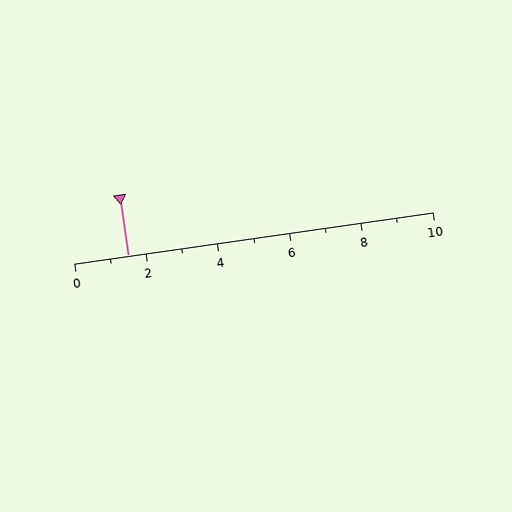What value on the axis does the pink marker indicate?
The marker indicates approximately 1.5.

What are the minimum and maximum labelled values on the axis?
The axis runs from 0 to 10.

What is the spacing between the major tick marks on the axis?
The major ticks are spaced 2 apart.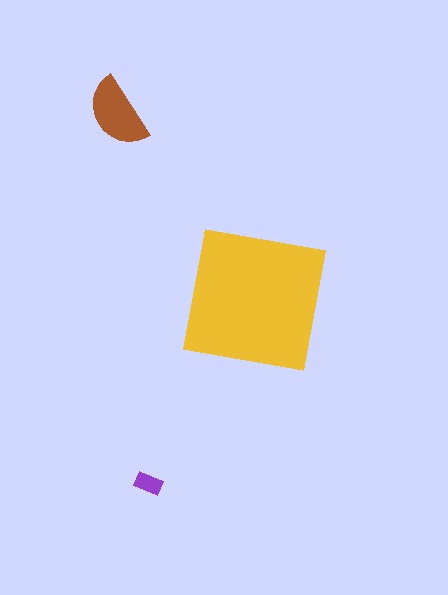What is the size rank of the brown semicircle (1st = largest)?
2nd.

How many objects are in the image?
There are 3 objects in the image.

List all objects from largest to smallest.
The yellow square, the brown semicircle, the purple rectangle.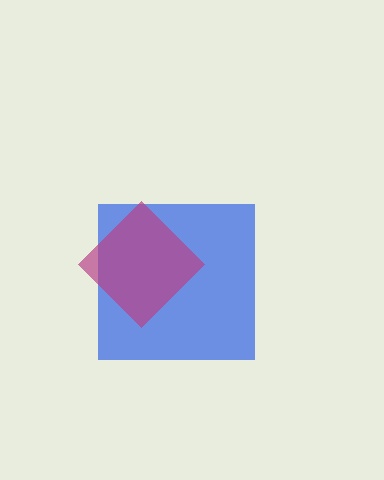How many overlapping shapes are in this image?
There are 2 overlapping shapes in the image.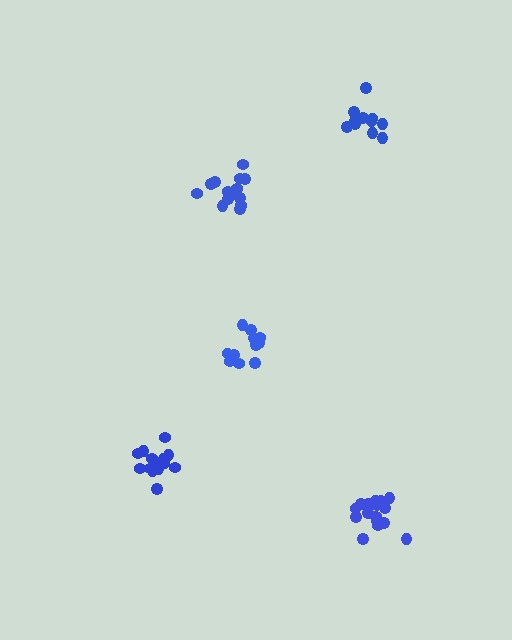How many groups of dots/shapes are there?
There are 5 groups.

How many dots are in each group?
Group 1: 17 dots, Group 2: 12 dots, Group 3: 11 dots, Group 4: 14 dots, Group 5: 15 dots (69 total).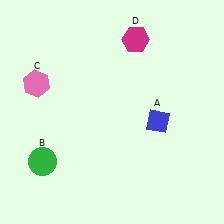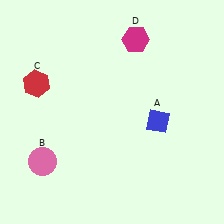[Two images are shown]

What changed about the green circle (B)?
In Image 1, B is green. In Image 2, it changed to pink.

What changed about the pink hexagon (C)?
In Image 1, C is pink. In Image 2, it changed to red.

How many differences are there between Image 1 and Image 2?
There are 2 differences between the two images.